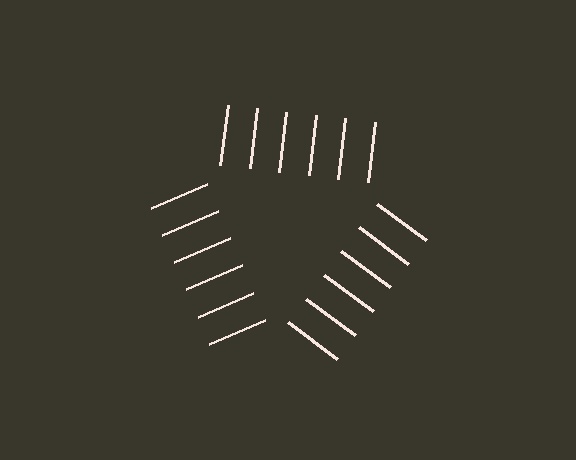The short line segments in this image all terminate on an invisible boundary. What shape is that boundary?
An illusory triangle — the line segments terminate on its edges but no continuous stroke is drawn.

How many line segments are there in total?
18 — 6 along each of the 3 edges.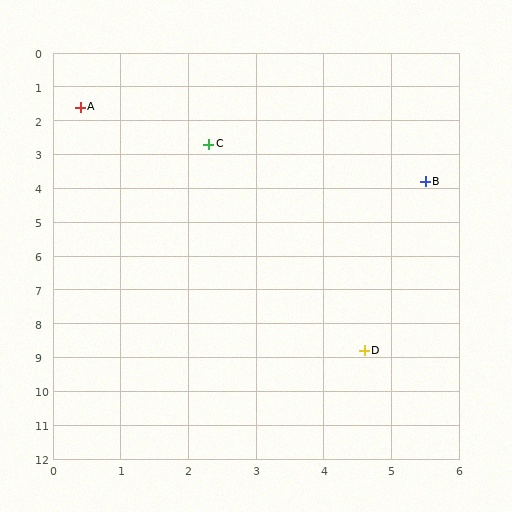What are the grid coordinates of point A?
Point A is at approximately (0.4, 1.6).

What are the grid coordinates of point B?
Point B is at approximately (5.5, 3.8).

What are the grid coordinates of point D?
Point D is at approximately (4.6, 8.8).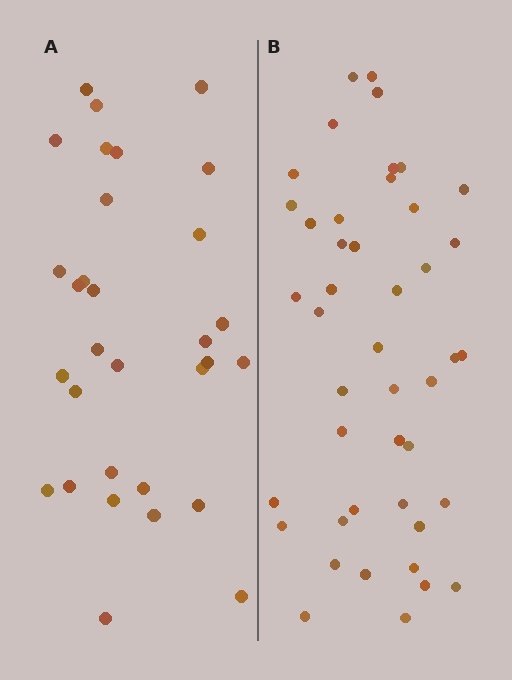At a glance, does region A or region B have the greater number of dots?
Region B (the right region) has more dots.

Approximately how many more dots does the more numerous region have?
Region B has approximately 15 more dots than region A.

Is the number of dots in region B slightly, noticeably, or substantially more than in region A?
Region B has noticeably more, but not dramatically so. The ratio is roughly 1.4 to 1.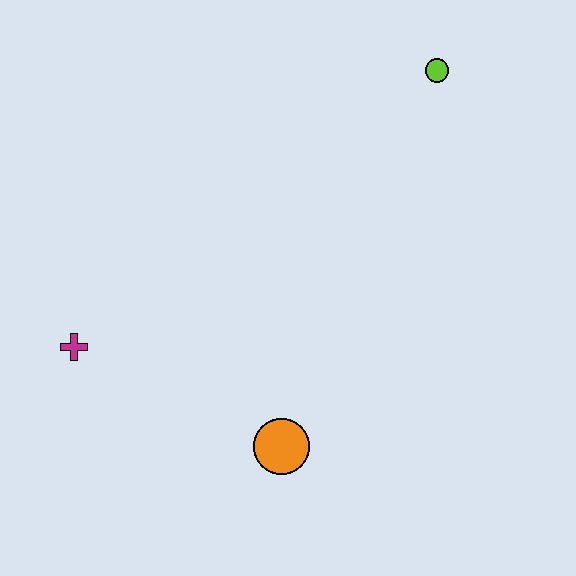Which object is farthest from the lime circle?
The magenta cross is farthest from the lime circle.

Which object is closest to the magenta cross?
The orange circle is closest to the magenta cross.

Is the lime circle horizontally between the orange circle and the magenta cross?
No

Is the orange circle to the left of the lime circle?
Yes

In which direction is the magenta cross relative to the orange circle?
The magenta cross is to the left of the orange circle.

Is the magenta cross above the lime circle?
No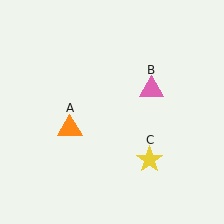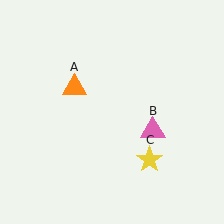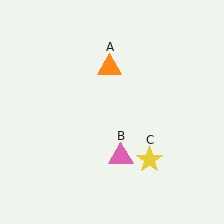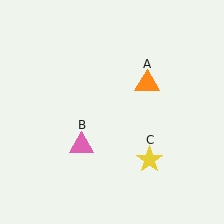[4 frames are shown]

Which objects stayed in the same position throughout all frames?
Yellow star (object C) remained stationary.